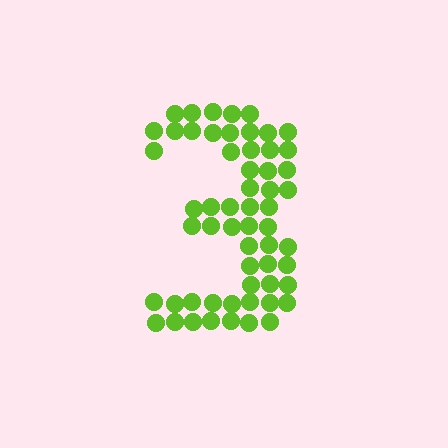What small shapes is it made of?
It is made of small circles.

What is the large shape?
The large shape is the digit 3.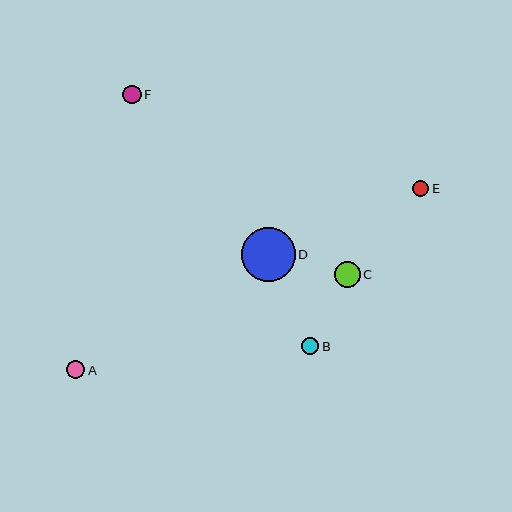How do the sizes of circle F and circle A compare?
Circle F and circle A are approximately the same size.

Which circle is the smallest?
Circle E is the smallest with a size of approximately 16 pixels.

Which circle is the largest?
Circle D is the largest with a size of approximately 54 pixels.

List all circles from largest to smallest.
From largest to smallest: D, C, F, A, B, E.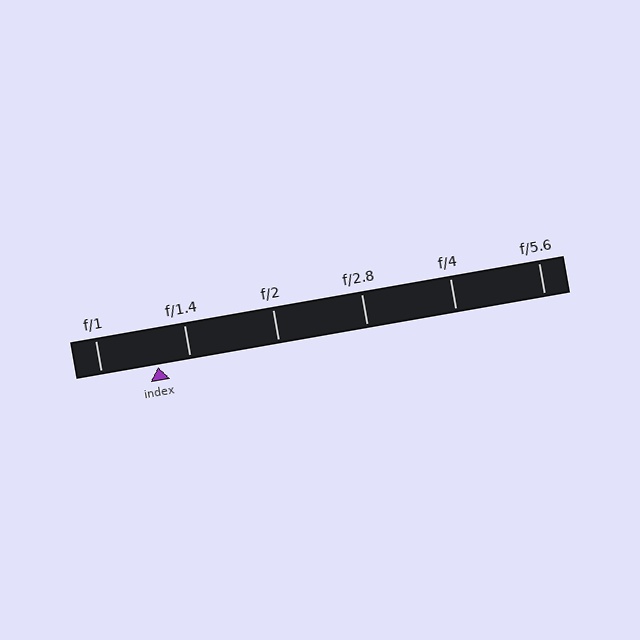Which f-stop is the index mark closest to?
The index mark is closest to f/1.4.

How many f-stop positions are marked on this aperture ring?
There are 6 f-stop positions marked.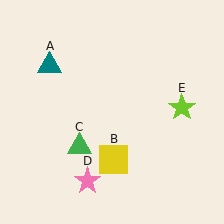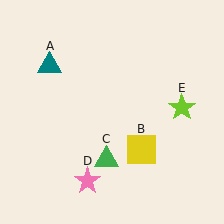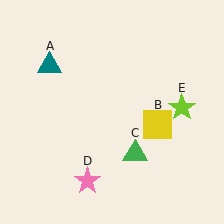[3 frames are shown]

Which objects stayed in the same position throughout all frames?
Teal triangle (object A) and pink star (object D) and lime star (object E) remained stationary.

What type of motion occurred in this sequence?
The yellow square (object B), green triangle (object C) rotated counterclockwise around the center of the scene.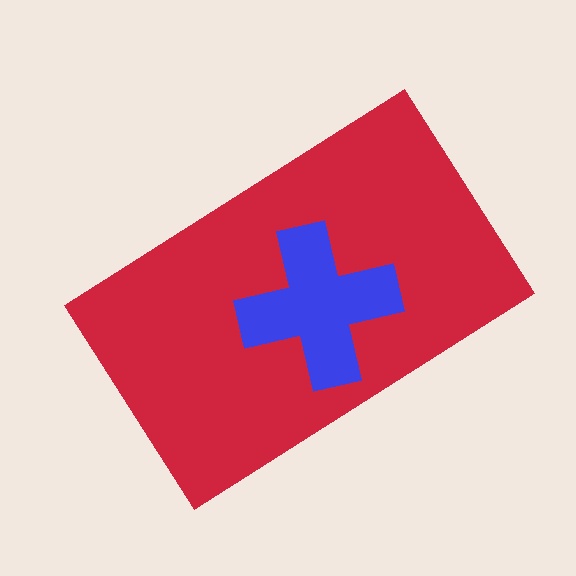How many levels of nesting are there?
2.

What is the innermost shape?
The blue cross.